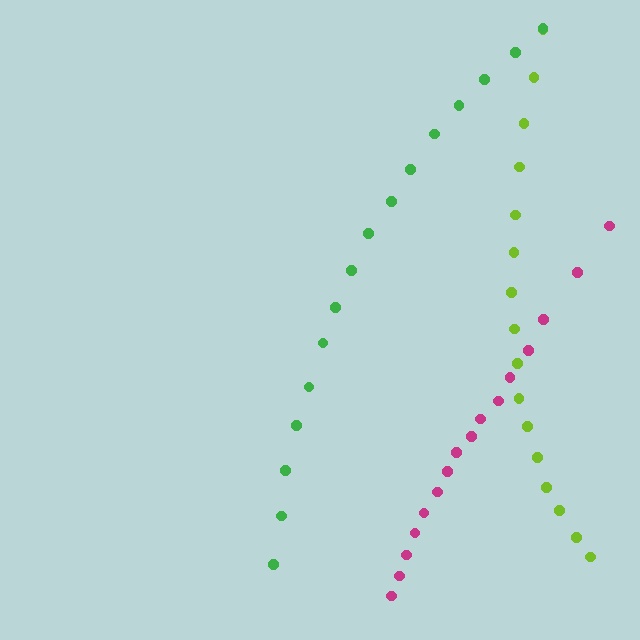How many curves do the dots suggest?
There are 3 distinct paths.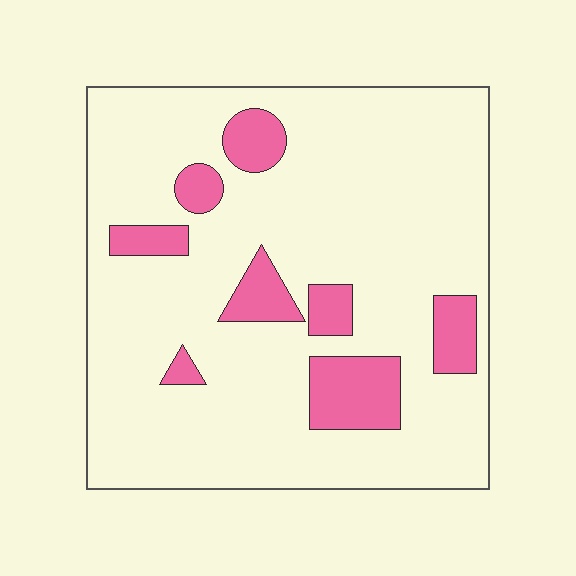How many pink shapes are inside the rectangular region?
8.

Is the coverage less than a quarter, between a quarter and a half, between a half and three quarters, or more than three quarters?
Less than a quarter.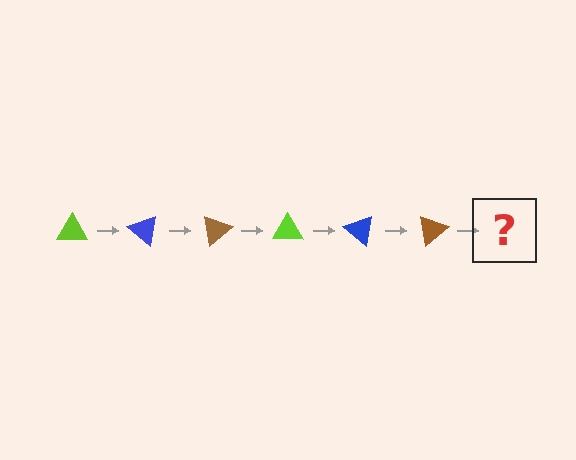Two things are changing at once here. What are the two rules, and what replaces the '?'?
The two rules are that it rotates 40 degrees each step and the color cycles through lime, blue, and brown. The '?' should be a lime triangle, rotated 240 degrees from the start.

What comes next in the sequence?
The next element should be a lime triangle, rotated 240 degrees from the start.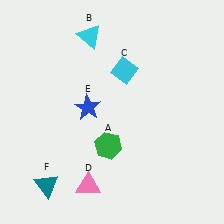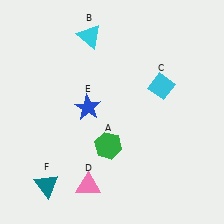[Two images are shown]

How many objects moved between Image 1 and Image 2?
1 object moved between the two images.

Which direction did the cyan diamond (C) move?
The cyan diamond (C) moved right.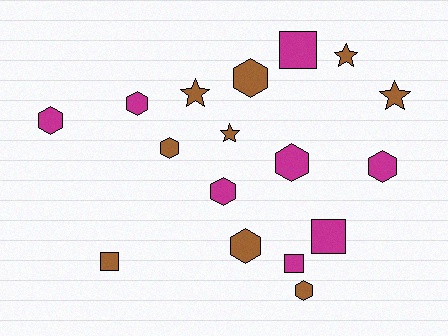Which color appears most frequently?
Brown, with 9 objects.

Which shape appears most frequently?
Hexagon, with 9 objects.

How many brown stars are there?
There are 4 brown stars.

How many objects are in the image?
There are 17 objects.